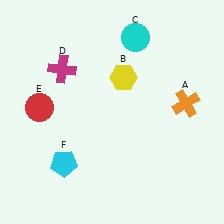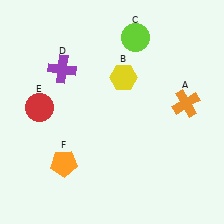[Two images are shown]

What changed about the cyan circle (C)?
In Image 1, C is cyan. In Image 2, it changed to lime.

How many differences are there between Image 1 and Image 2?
There are 3 differences between the two images.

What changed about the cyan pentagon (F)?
In Image 1, F is cyan. In Image 2, it changed to orange.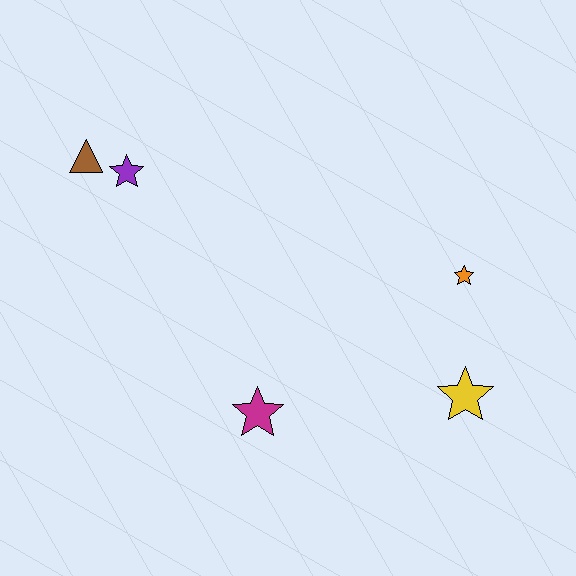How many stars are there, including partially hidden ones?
There are 4 stars.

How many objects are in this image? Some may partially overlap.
There are 5 objects.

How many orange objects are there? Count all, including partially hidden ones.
There is 1 orange object.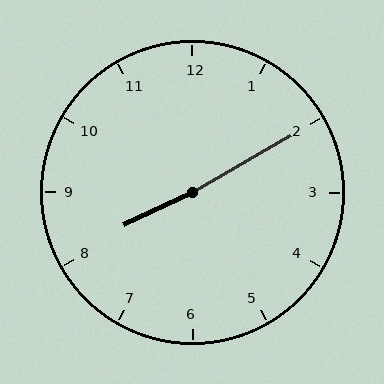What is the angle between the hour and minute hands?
Approximately 175 degrees.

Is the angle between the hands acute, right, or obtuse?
It is obtuse.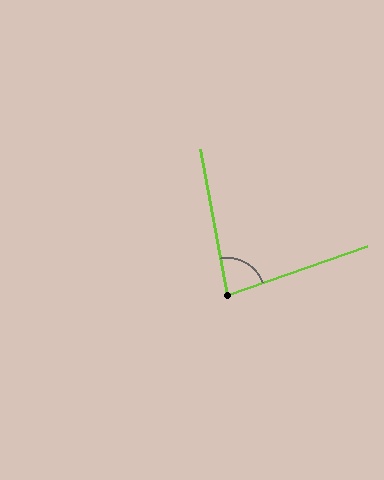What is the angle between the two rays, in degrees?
Approximately 81 degrees.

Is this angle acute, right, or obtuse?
It is acute.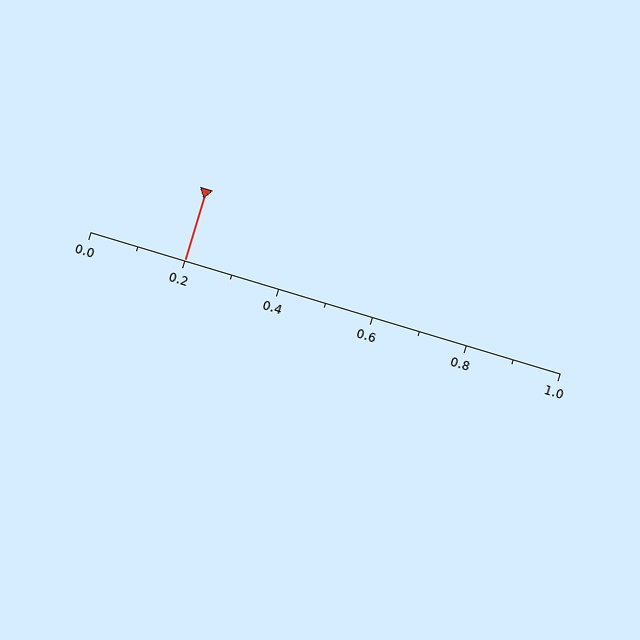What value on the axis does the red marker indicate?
The marker indicates approximately 0.2.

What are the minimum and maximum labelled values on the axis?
The axis runs from 0.0 to 1.0.